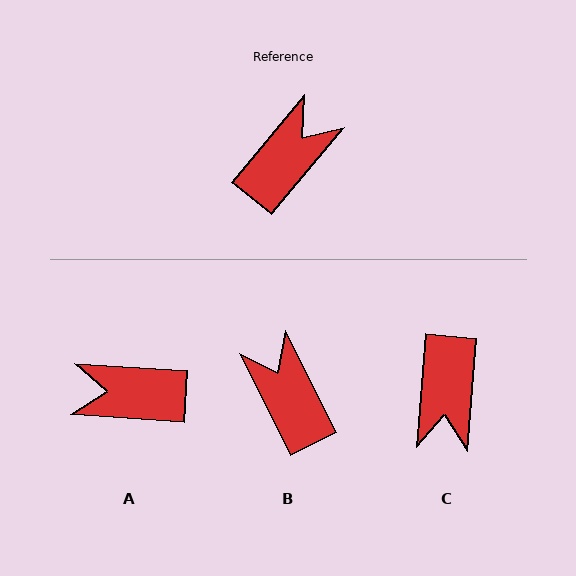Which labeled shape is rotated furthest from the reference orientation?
C, about 145 degrees away.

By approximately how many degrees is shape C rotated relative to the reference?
Approximately 145 degrees clockwise.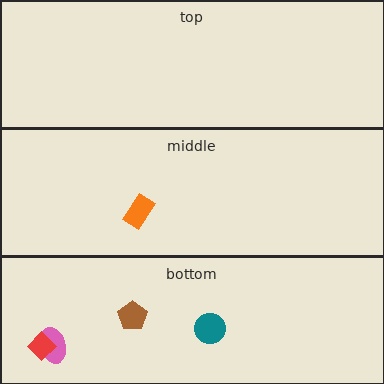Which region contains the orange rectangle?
The middle region.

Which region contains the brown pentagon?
The bottom region.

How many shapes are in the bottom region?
4.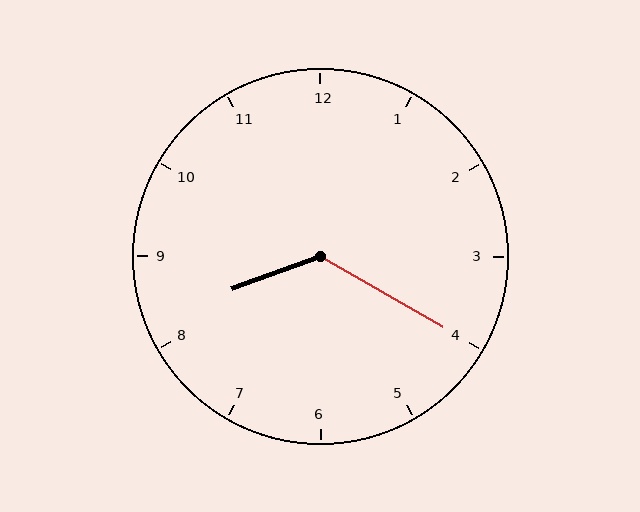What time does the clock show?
8:20.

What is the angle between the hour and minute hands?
Approximately 130 degrees.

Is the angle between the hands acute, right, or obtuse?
It is obtuse.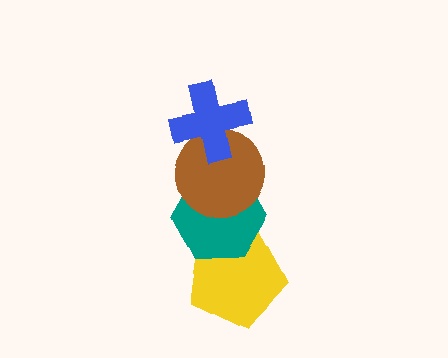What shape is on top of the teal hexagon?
The brown circle is on top of the teal hexagon.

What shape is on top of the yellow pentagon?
The teal hexagon is on top of the yellow pentagon.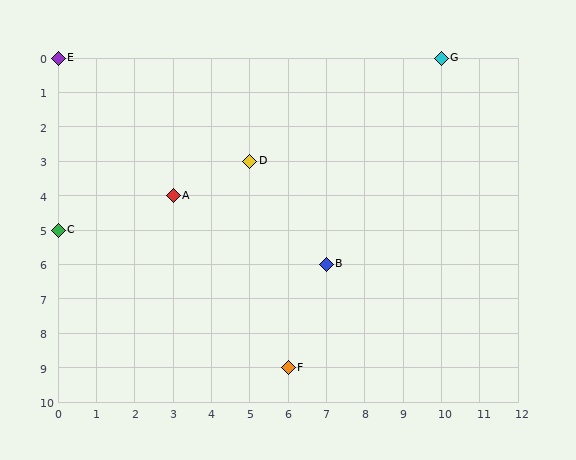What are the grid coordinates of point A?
Point A is at grid coordinates (3, 4).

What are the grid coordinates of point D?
Point D is at grid coordinates (5, 3).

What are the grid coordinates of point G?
Point G is at grid coordinates (10, 0).